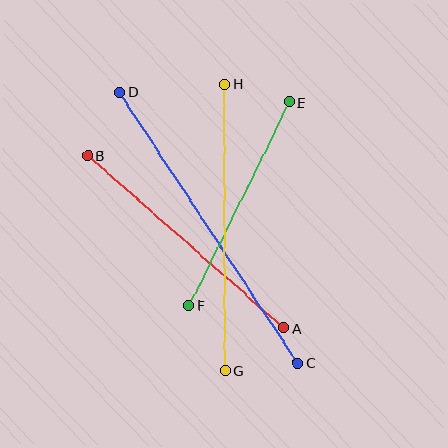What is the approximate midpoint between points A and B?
The midpoint is at approximately (186, 242) pixels.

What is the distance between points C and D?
The distance is approximately 324 pixels.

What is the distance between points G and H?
The distance is approximately 287 pixels.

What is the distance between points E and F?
The distance is approximately 226 pixels.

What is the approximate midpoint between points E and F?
The midpoint is at approximately (239, 204) pixels.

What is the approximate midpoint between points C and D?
The midpoint is at approximately (209, 228) pixels.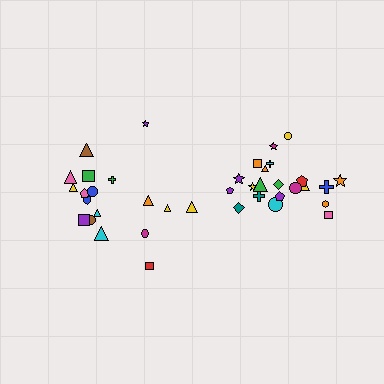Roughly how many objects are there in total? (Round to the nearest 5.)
Roughly 40 objects in total.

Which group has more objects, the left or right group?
The right group.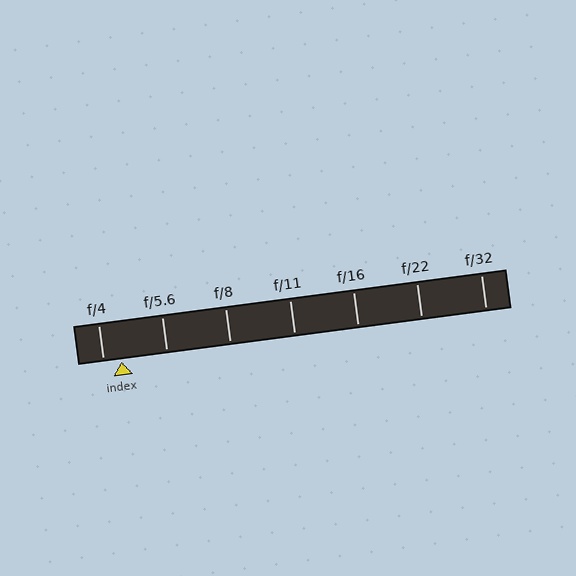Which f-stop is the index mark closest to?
The index mark is closest to f/4.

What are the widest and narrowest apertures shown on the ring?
The widest aperture shown is f/4 and the narrowest is f/32.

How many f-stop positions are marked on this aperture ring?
There are 7 f-stop positions marked.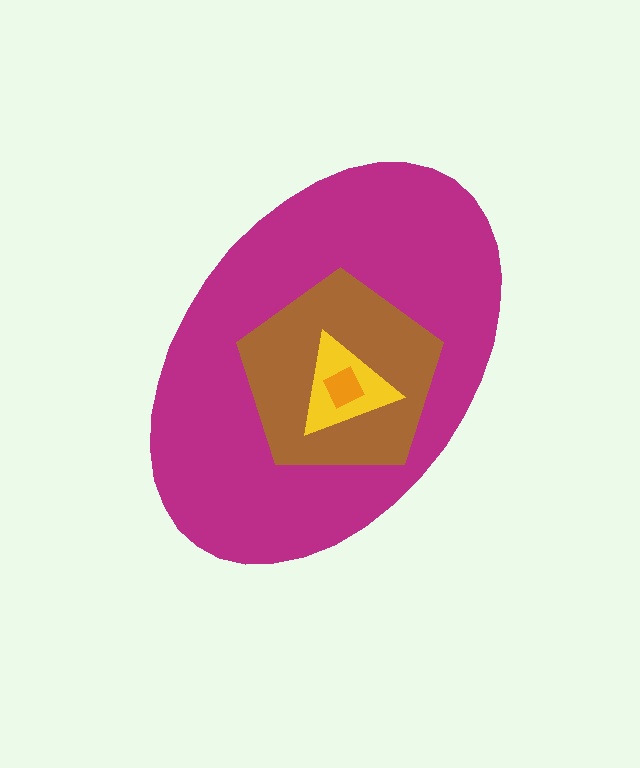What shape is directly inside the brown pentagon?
The yellow triangle.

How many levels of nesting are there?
4.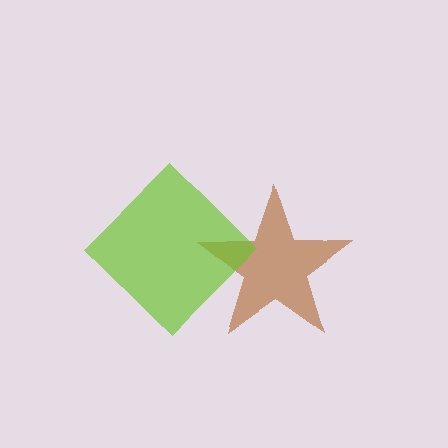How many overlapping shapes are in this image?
There are 2 overlapping shapes in the image.